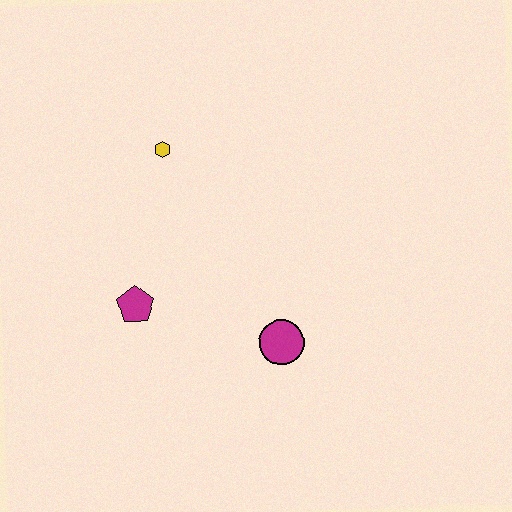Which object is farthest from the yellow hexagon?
The magenta circle is farthest from the yellow hexagon.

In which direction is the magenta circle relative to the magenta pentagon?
The magenta circle is to the right of the magenta pentagon.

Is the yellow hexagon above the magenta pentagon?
Yes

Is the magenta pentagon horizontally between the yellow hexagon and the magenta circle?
No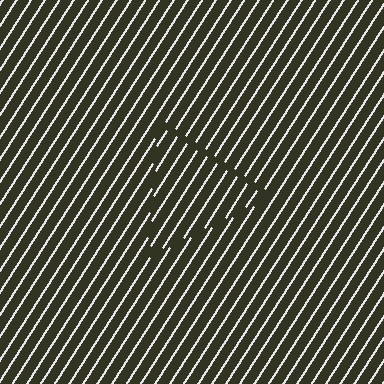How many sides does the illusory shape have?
3 sides — the line-ends trace a triangle.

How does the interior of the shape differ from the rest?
The interior of the shape contains the same grating, shifted by half a period — the contour is defined by the phase discontinuity where line-ends from the inner and outer gratings abut.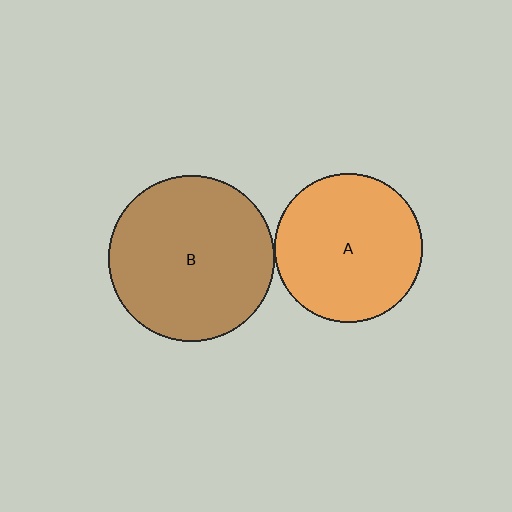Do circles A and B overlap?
Yes.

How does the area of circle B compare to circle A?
Approximately 1.2 times.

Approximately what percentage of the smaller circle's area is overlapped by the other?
Approximately 5%.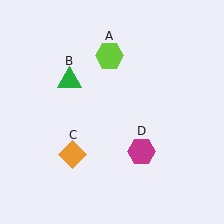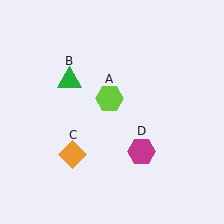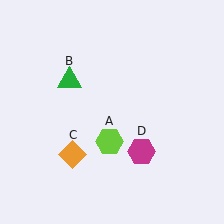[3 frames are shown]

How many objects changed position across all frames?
1 object changed position: lime hexagon (object A).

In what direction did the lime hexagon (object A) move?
The lime hexagon (object A) moved down.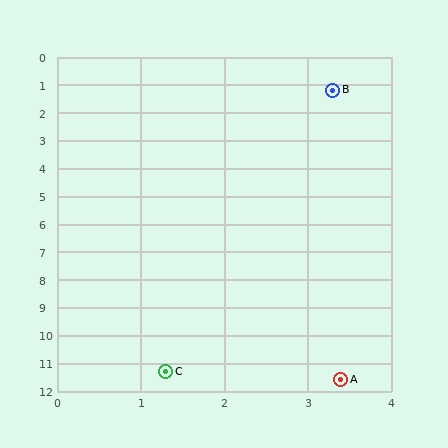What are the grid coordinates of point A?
Point A is at approximately (3.4, 11.6).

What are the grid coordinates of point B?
Point B is at approximately (3.3, 1.2).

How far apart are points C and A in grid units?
Points C and A are about 2.1 grid units apart.